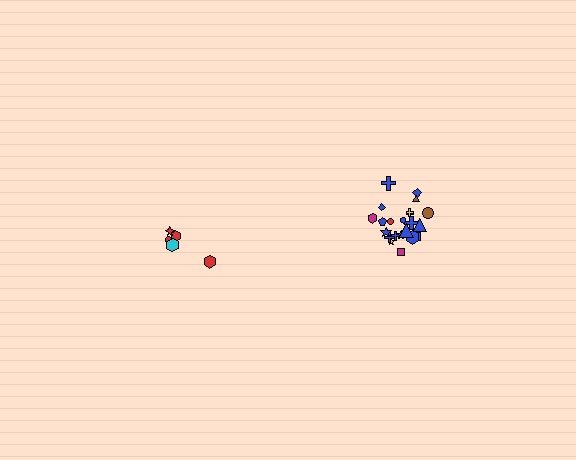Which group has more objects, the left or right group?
The right group.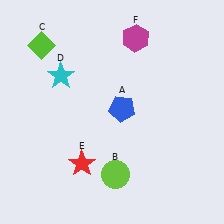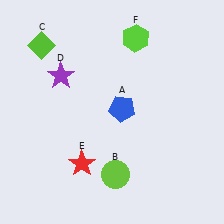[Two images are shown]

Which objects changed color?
D changed from cyan to purple. F changed from magenta to lime.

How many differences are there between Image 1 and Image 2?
There are 2 differences between the two images.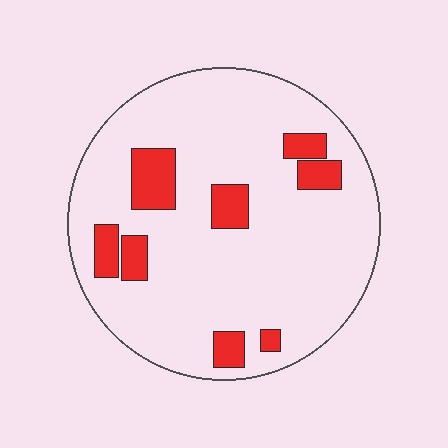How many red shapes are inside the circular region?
8.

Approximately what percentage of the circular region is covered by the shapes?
Approximately 15%.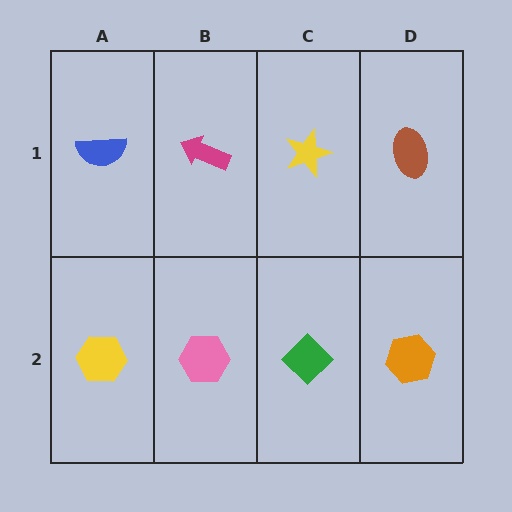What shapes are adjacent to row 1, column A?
A yellow hexagon (row 2, column A), a magenta arrow (row 1, column B).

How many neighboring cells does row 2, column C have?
3.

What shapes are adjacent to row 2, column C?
A yellow star (row 1, column C), a pink hexagon (row 2, column B), an orange hexagon (row 2, column D).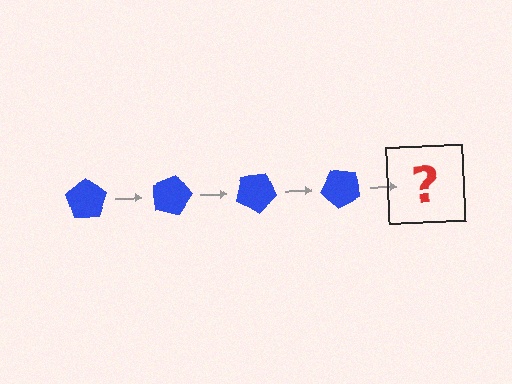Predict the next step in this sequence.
The next step is a blue pentagon rotated 60 degrees.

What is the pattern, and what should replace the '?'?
The pattern is that the pentagon rotates 15 degrees each step. The '?' should be a blue pentagon rotated 60 degrees.